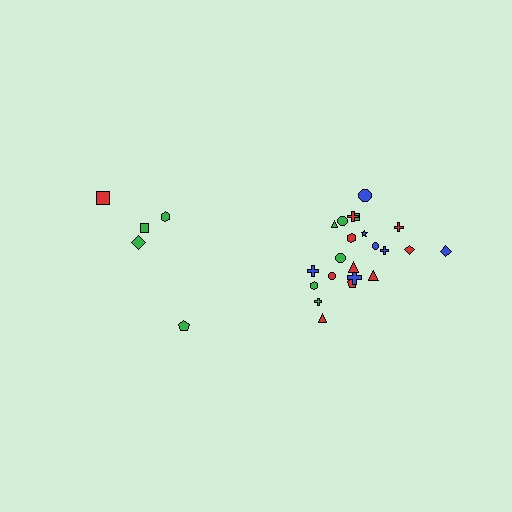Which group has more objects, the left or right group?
The right group.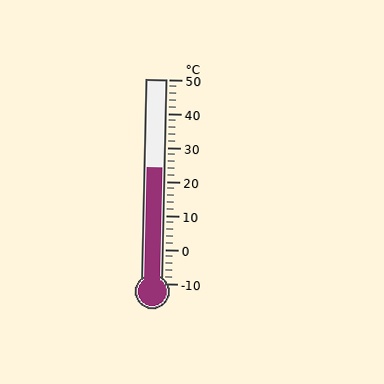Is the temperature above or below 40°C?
The temperature is below 40°C.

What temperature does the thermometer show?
The thermometer shows approximately 24°C.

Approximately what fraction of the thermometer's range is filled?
The thermometer is filled to approximately 55% of its range.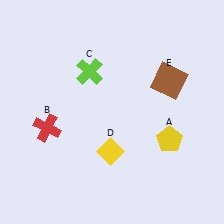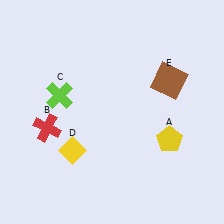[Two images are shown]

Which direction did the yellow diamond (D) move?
The yellow diamond (D) moved left.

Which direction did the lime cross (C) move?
The lime cross (C) moved left.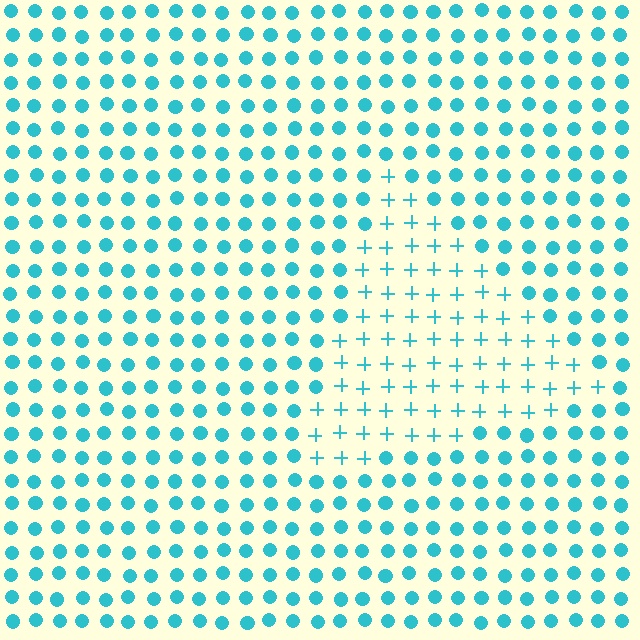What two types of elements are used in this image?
The image uses plus signs inside the triangle region and circles outside it.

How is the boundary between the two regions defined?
The boundary is defined by a change in element shape: plus signs inside vs. circles outside. All elements share the same color and spacing.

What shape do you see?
I see a triangle.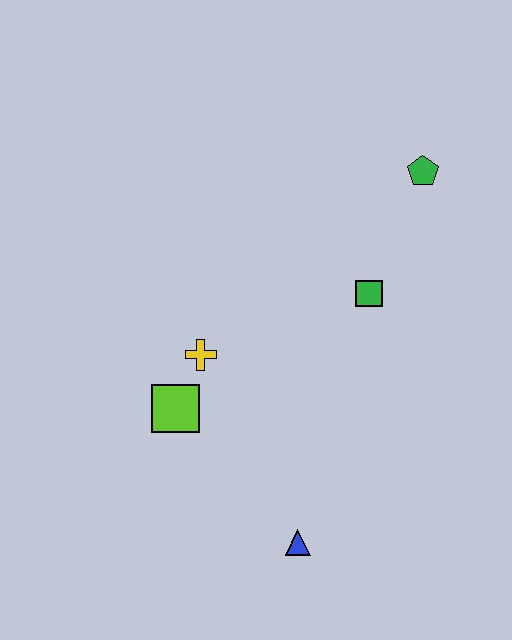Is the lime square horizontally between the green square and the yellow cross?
No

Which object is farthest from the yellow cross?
The green pentagon is farthest from the yellow cross.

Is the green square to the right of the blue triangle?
Yes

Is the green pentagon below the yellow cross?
No